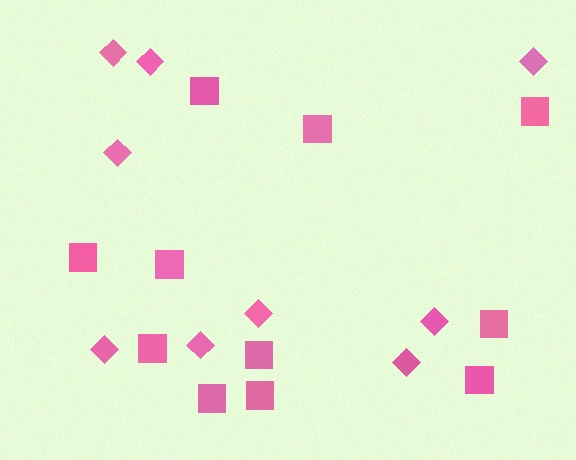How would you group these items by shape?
There are 2 groups: one group of squares (11) and one group of diamonds (9).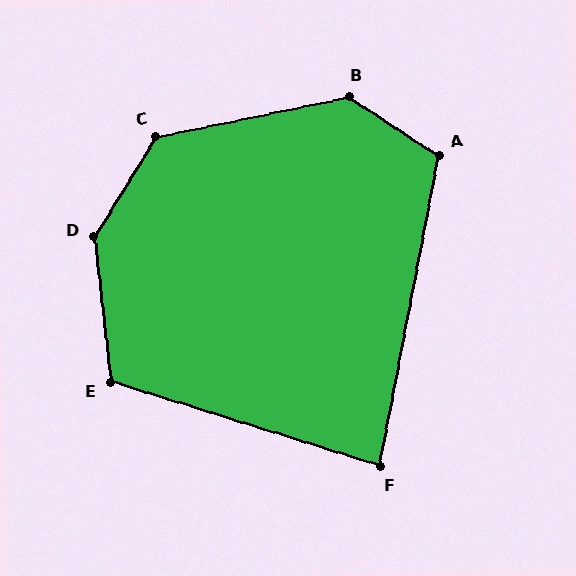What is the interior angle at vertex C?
Approximately 134 degrees (obtuse).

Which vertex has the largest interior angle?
D, at approximately 142 degrees.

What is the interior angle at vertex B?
Approximately 135 degrees (obtuse).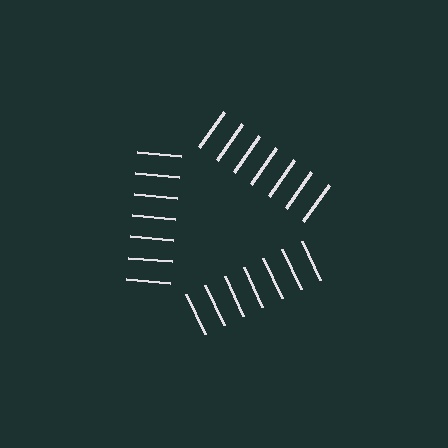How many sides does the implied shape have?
3 sides — the line-ends trace a triangle.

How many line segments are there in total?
21 — 7 along each of the 3 edges.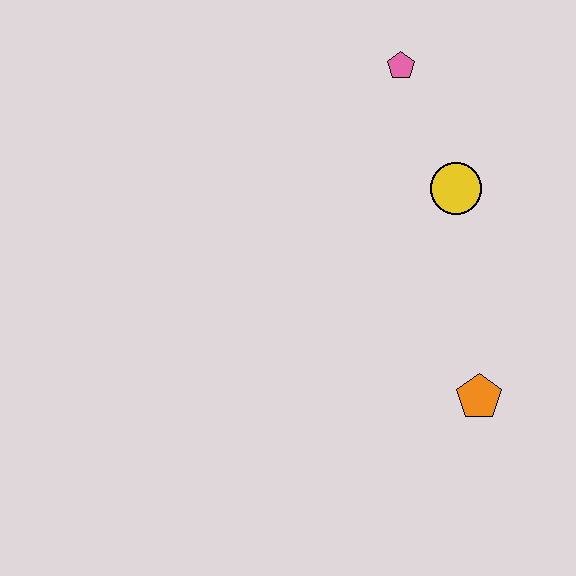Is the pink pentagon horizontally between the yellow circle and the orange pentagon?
No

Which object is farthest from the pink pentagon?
The orange pentagon is farthest from the pink pentagon.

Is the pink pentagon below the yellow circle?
No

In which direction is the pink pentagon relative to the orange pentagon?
The pink pentagon is above the orange pentagon.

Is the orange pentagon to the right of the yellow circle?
Yes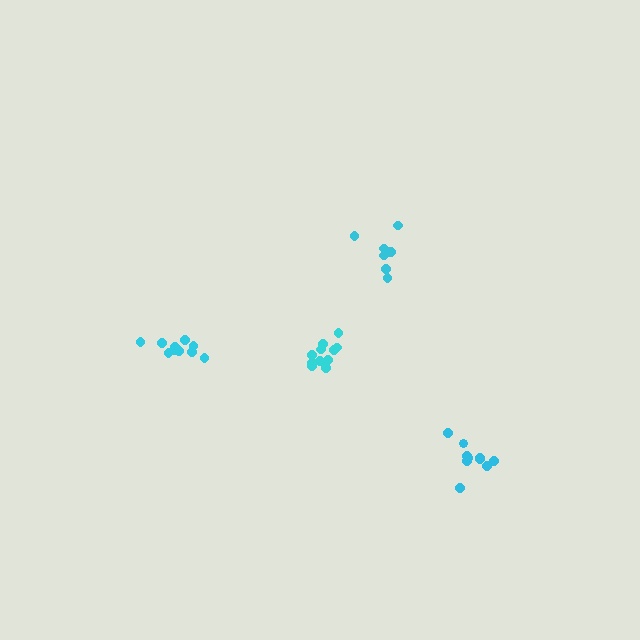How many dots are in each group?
Group 1: 7 dots, Group 2: 11 dots, Group 3: 11 dots, Group 4: 10 dots (39 total).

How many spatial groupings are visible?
There are 4 spatial groupings.